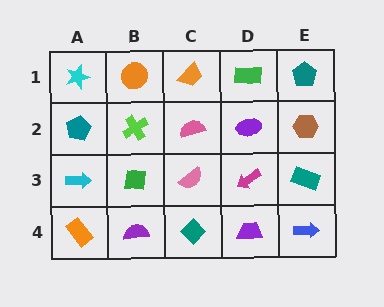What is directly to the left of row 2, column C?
A lime cross.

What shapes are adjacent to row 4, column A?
A cyan arrow (row 3, column A), a purple semicircle (row 4, column B).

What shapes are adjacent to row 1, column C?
A pink semicircle (row 2, column C), an orange circle (row 1, column B), a green rectangle (row 1, column D).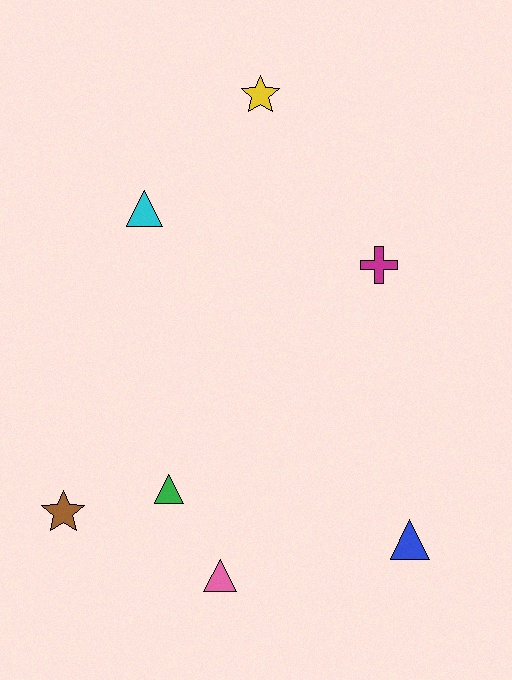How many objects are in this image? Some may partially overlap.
There are 7 objects.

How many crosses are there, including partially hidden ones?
There is 1 cross.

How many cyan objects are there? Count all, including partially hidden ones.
There is 1 cyan object.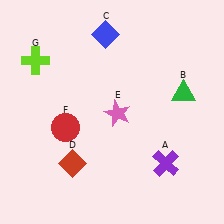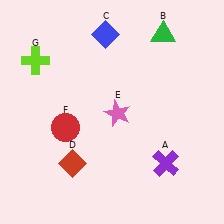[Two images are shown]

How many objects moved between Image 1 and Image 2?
1 object moved between the two images.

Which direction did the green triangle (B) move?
The green triangle (B) moved up.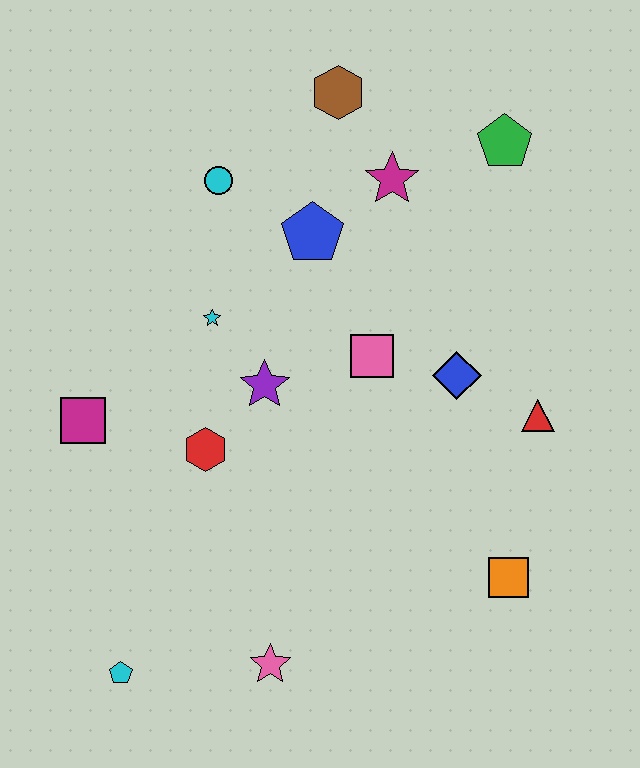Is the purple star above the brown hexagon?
No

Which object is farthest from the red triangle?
The cyan pentagon is farthest from the red triangle.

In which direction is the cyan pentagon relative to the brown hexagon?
The cyan pentagon is below the brown hexagon.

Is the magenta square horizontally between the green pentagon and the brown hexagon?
No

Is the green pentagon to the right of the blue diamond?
Yes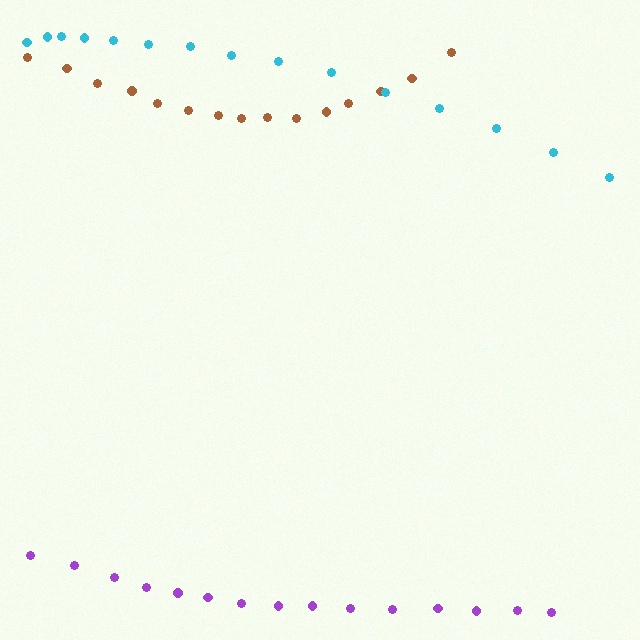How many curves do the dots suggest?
There are 3 distinct paths.